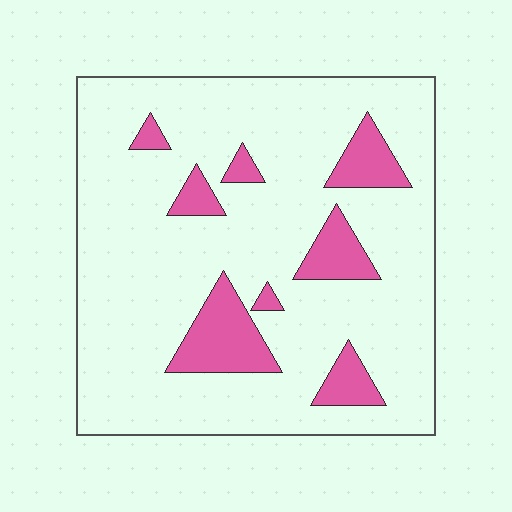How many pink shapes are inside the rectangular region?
8.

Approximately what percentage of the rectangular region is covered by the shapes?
Approximately 15%.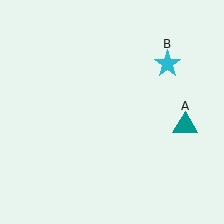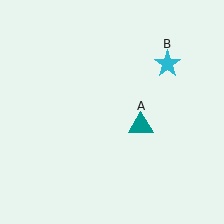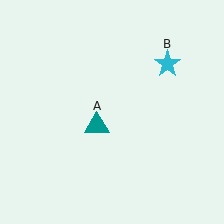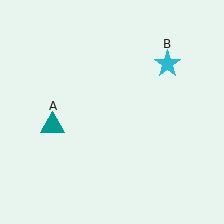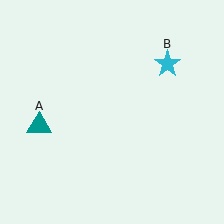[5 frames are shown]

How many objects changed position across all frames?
1 object changed position: teal triangle (object A).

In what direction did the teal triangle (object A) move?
The teal triangle (object A) moved left.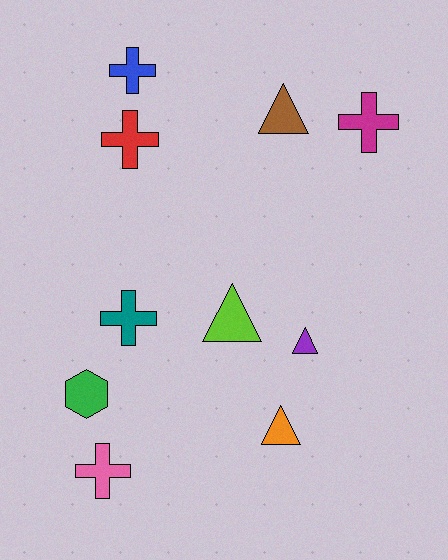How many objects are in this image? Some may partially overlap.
There are 10 objects.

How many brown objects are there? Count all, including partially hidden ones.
There is 1 brown object.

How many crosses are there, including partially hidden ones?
There are 5 crosses.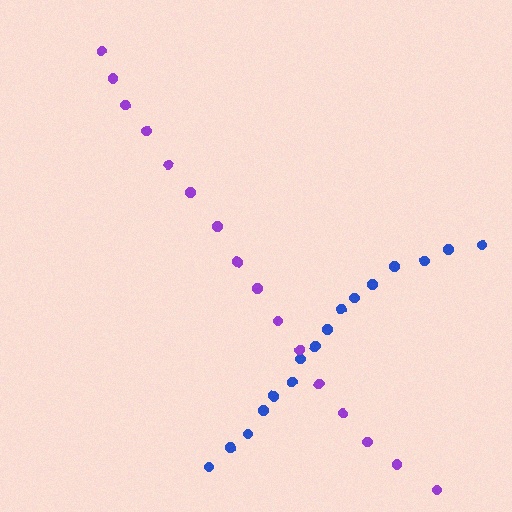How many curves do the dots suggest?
There are 2 distinct paths.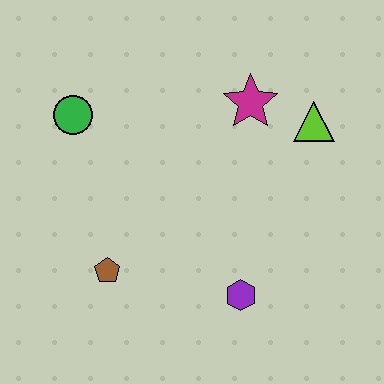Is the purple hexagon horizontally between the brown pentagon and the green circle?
No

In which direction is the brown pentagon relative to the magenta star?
The brown pentagon is below the magenta star.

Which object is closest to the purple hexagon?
The brown pentagon is closest to the purple hexagon.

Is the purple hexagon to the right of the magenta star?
No